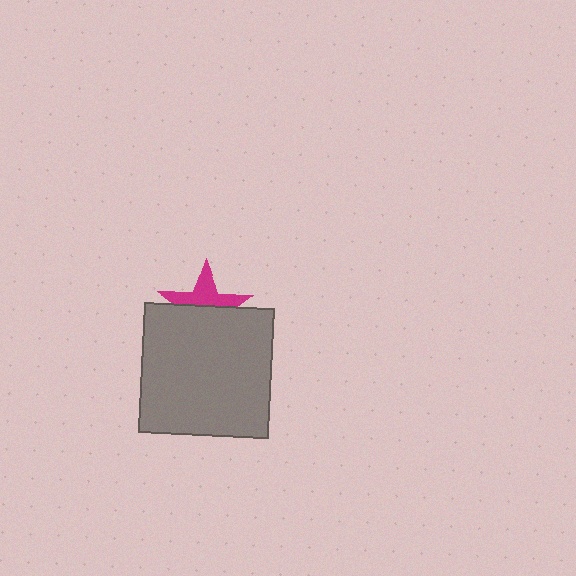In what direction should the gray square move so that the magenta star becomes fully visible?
The gray square should move down. That is the shortest direction to clear the overlap and leave the magenta star fully visible.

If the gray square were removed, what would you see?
You would see the complete magenta star.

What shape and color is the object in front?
The object in front is a gray square.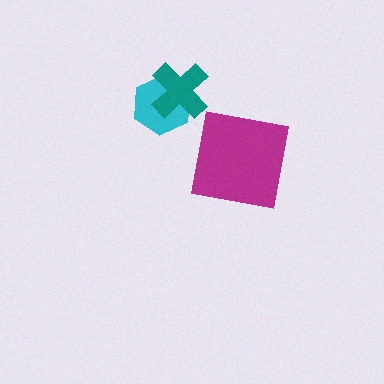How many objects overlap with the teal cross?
1 object overlaps with the teal cross.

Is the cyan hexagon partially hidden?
Yes, it is partially covered by another shape.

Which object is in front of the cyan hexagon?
The teal cross is in front of the cyan hexagon.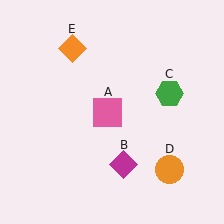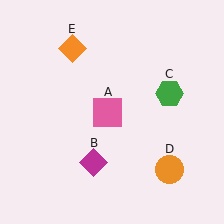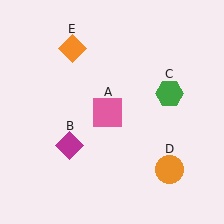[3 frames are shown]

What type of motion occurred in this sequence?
The magenta diamond (object B) rotated clockwise around the center of the scene.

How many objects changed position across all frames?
1 object changed position: magenta diamond (object B).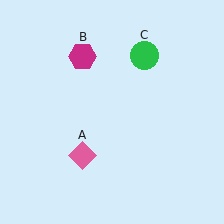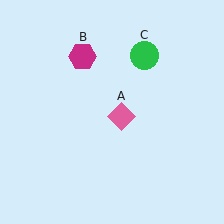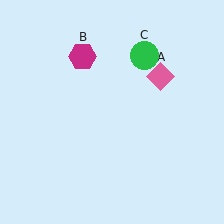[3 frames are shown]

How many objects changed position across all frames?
1 object changed position: pink diamond (object A).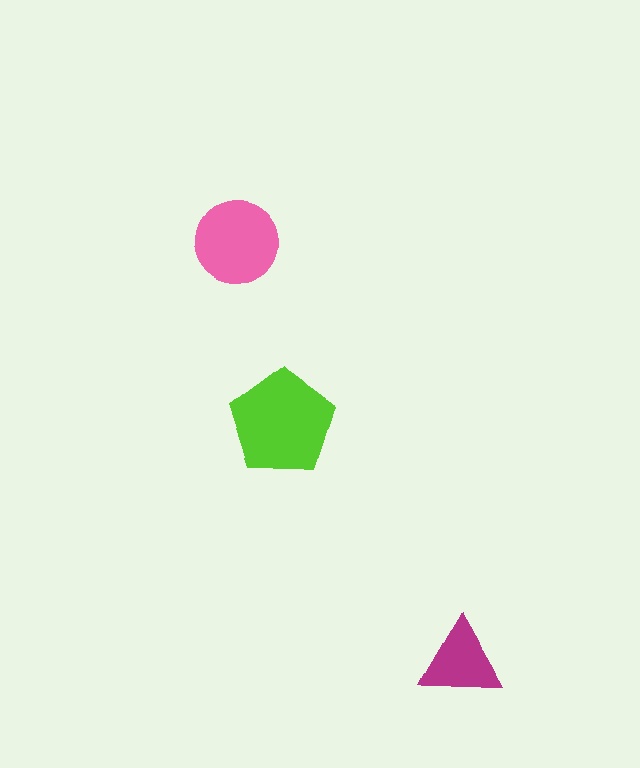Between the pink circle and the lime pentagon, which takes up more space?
The lime pentagon.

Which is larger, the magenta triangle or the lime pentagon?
The lime pentagon.